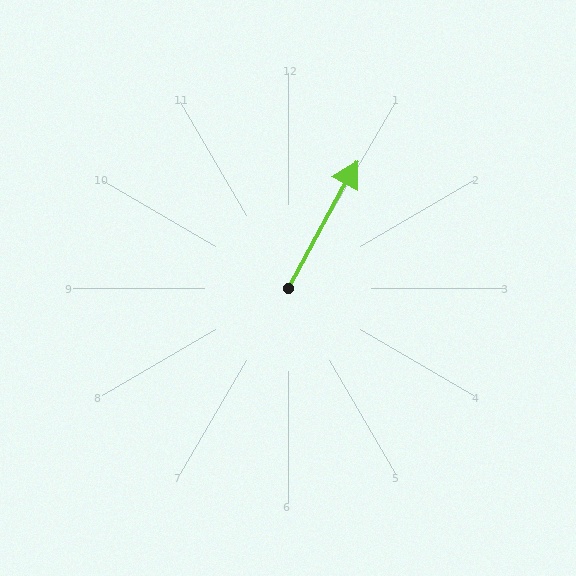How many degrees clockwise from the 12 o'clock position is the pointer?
Approximately 28 degrees.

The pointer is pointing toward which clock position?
Roughly 1 o'clock.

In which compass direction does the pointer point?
Northeast.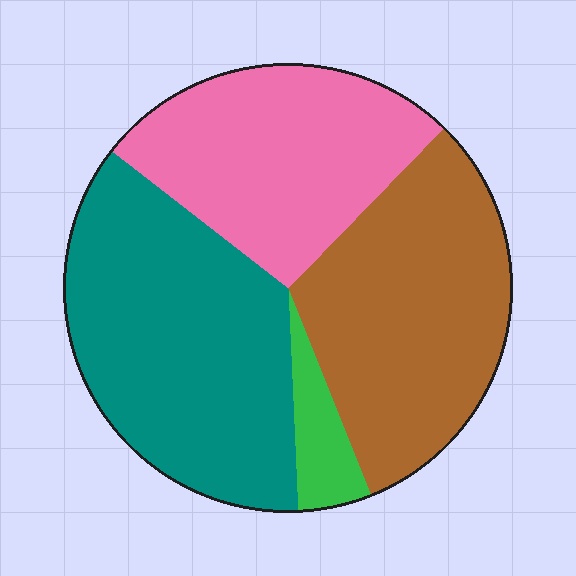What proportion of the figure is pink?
Pink takes up about one quarter (1/4) of the figure.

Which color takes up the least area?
Green, at roughly 5%.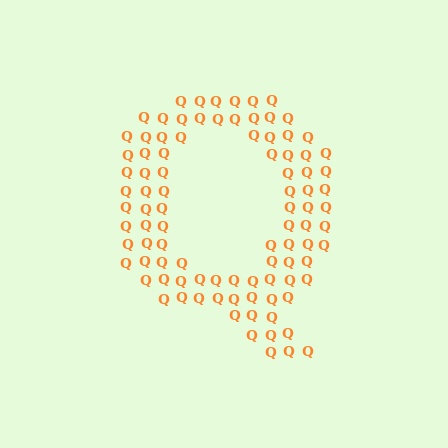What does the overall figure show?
The overall figure shows the letter Q.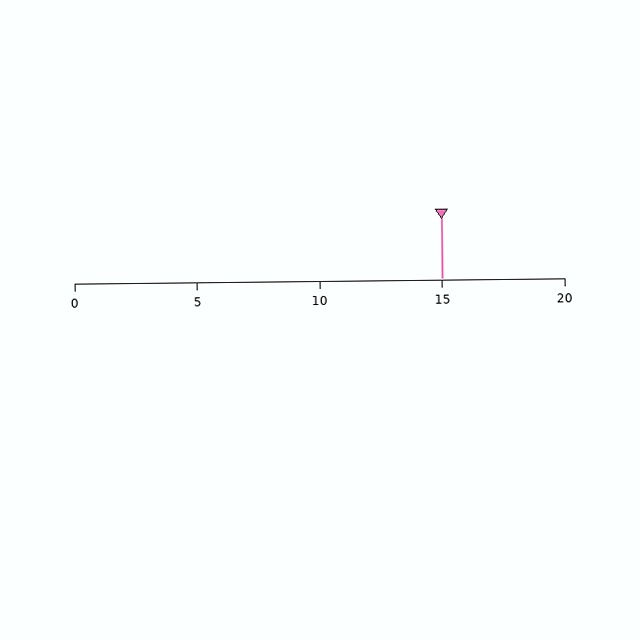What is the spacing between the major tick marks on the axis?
The major ticks are spaced 5 apart.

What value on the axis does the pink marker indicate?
The marker indicates approximately 15.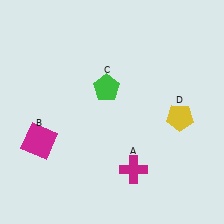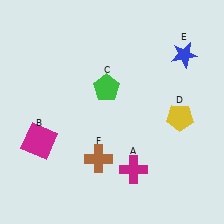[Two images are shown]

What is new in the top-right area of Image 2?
A blue star (E) was added in the top-right area of Image 2.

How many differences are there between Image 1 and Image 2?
There are 2 differences between the two images.